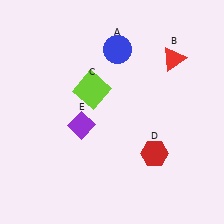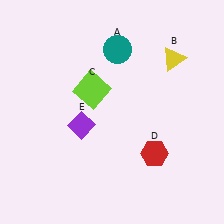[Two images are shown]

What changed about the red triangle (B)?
In Image 1, B is red. In Image 2, it changed to yellow.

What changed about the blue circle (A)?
In Image 1, A is blue. In Image 2, it changed to teal.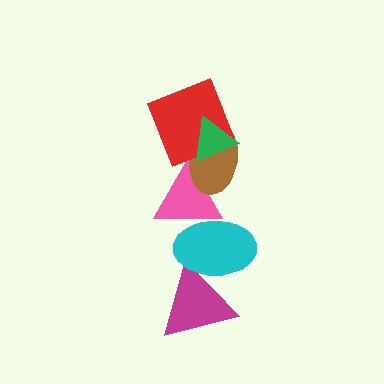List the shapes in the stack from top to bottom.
From top to bottom: the green triangle, the red square, the brown ellipse, the pink triangle, the cyan ellipse, the magenta triangle.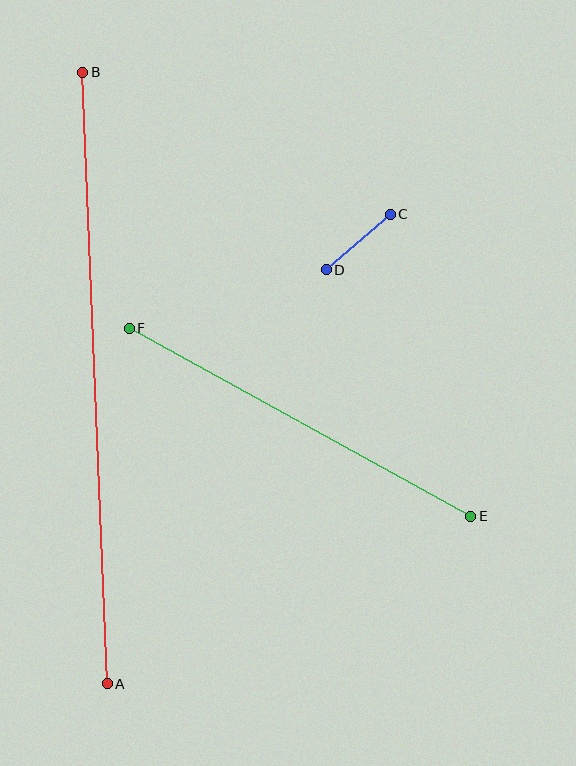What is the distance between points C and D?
The distance is approximately 85 pixels.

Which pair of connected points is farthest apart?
Points A and B are farthest apart.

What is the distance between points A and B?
The distance is approximately 612 pixels.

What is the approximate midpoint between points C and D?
The midpoint is at approximately (358, 242) pixels.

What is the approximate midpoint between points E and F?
The midpoint is at approximately (300, 422) pixels.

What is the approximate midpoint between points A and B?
The midpoint is at approximately (95, 378) pixels.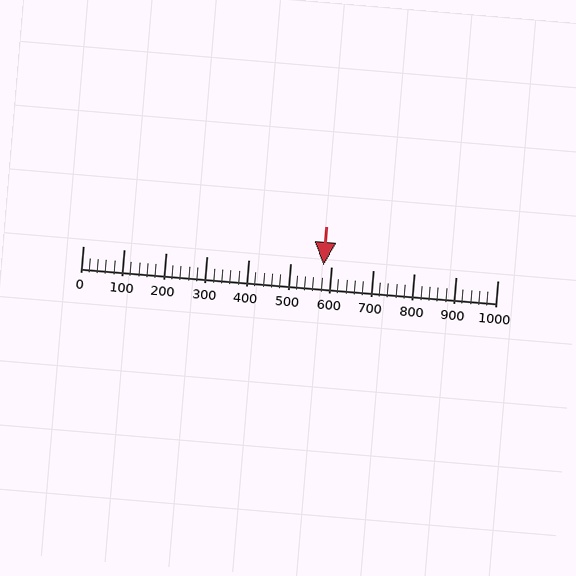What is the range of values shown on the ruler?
The ruler shows values from 0 to 1000.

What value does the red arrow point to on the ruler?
The red arrow points to approximately 580.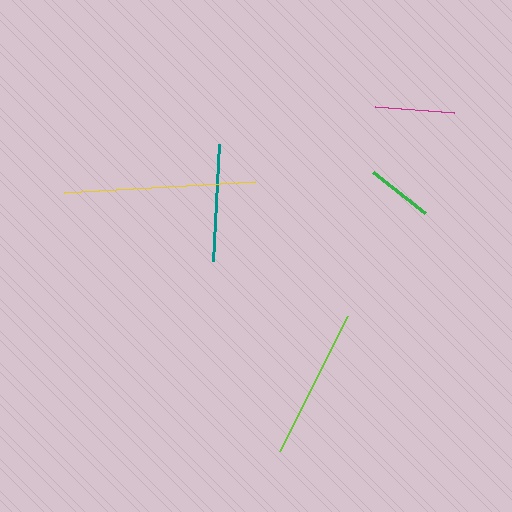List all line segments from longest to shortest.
From longest to shortest: yellow, lime, teal, magenta, green.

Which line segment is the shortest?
The green line is the shortest at approximately 66 pixels.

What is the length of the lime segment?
The lime segment is approximately 152 pixels long.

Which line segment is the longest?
The yellow line is the longest at approximately 191 pixels.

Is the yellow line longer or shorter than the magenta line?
The yellow line is longer than the magenta line.